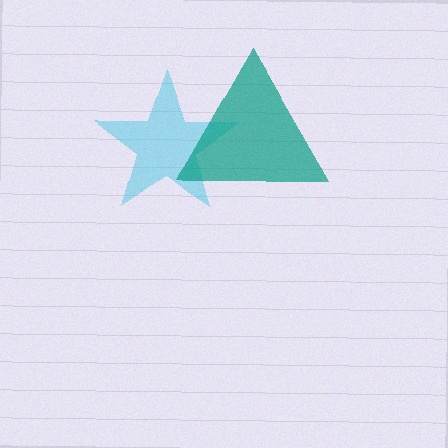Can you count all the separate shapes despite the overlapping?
Yes, there are 2 separate shapes.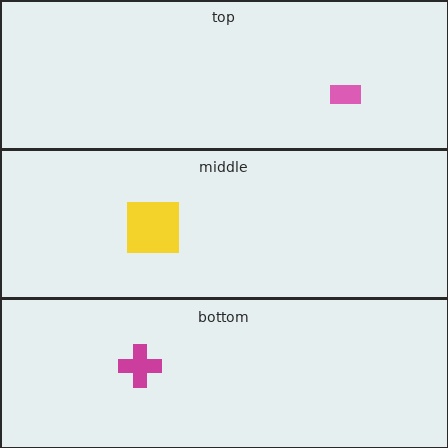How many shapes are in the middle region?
1.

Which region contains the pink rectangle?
The top region.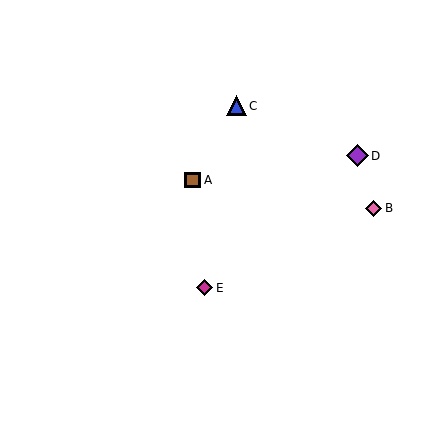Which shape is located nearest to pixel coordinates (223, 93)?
The blue triangle (labeled C) at (236, 106) is nearest to that location.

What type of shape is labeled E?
Shape E is a magenta diamond.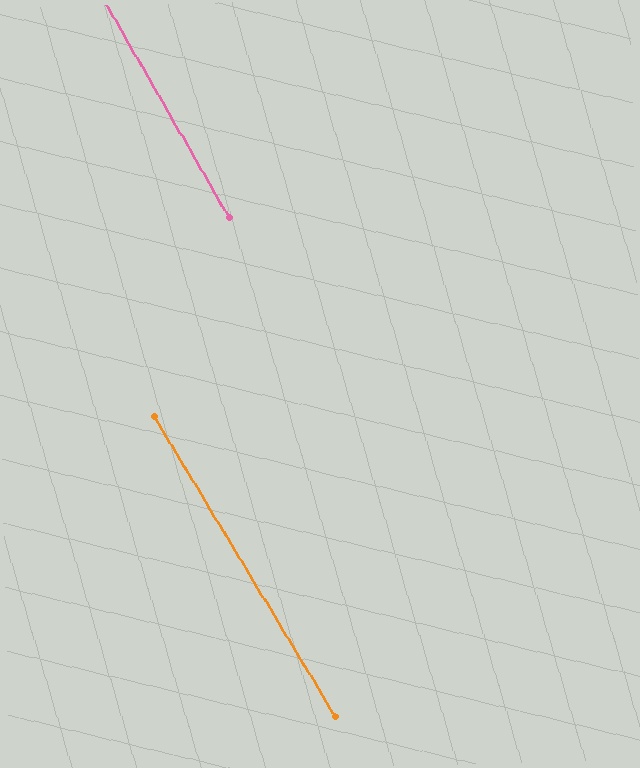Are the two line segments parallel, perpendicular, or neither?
Parallel — their directions differ by only 1.3°.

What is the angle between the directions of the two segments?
Approximately 1 degree.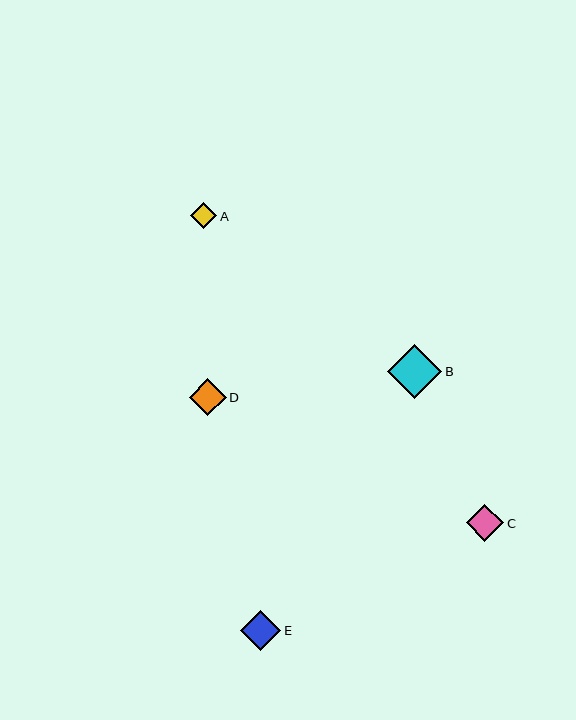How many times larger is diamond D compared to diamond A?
Diamond D is approximately 1.4 times the size of diamond A.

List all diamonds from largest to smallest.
From largest to smallest: B, E, D, C, A.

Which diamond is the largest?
Diamond B is the largest with a size of approximately 54 pixels.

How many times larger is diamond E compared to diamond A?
Diamond E is approximately 1.5 times the size of diamond A.